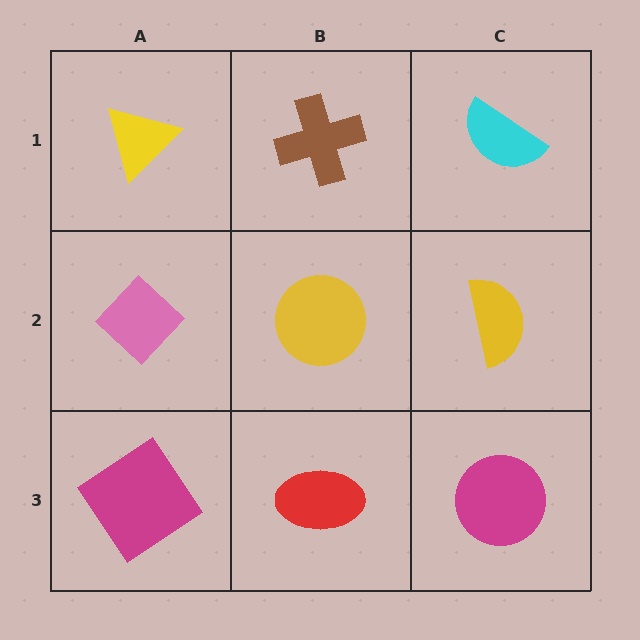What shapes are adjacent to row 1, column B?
A yellow circle (row 2, column B), a yellow triangle (row 1, column A), a cyan semicircle (row 1, column C).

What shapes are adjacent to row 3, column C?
A yellow semicircle (row 2, column C), a red ellipse (row 3, column B).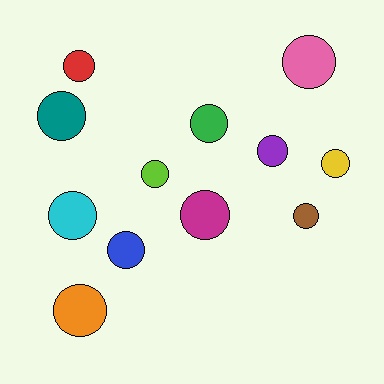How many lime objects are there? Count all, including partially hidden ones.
There is 1 lime object.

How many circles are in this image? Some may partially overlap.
There are 12 circles.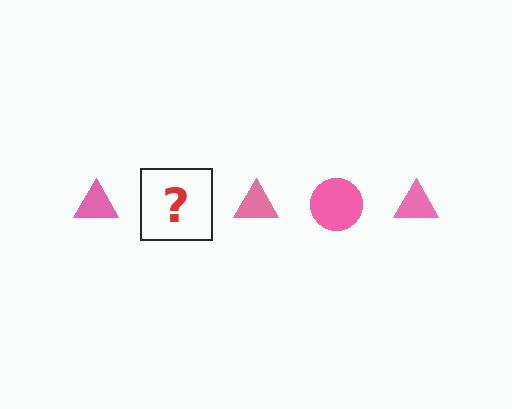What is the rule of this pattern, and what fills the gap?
The rule is that the pattern cycles through triangle, circle shapes in pink. The gap should be filled with a pink circle.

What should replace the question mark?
The question mark should be replaced with a pink circle.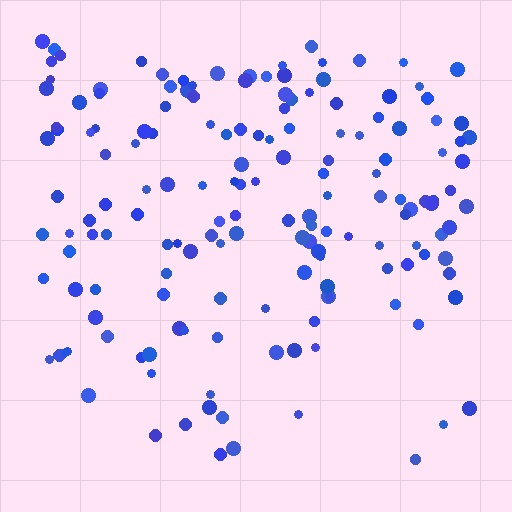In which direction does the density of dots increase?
From bottom to top, with the top side densest.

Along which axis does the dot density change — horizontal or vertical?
Vertical.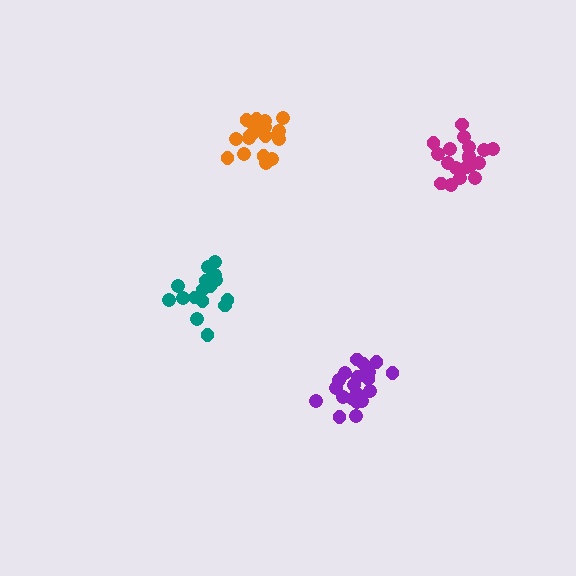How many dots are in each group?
Group 1: 16 dots, Group 2: 21 dots, Group 3: 20 dots, Group 4: 19 dots (76 total).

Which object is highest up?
The orange cluster is topmost.